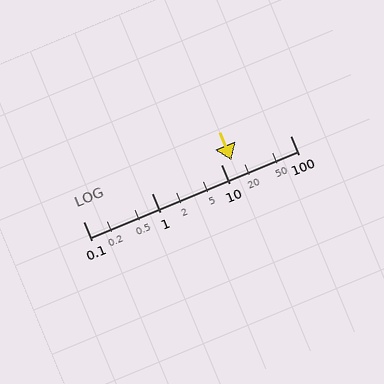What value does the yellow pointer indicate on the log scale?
The pointer indicates approximately 14.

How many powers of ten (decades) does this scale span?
The scale spans 3 decades, from 0.1 to 100.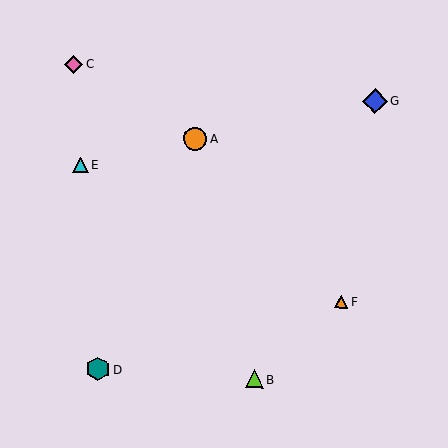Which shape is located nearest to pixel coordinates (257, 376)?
The lime triangle (labeled B) at (254, 379) is nearest to that location.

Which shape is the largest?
The blue diamond (labeled G) is the largest.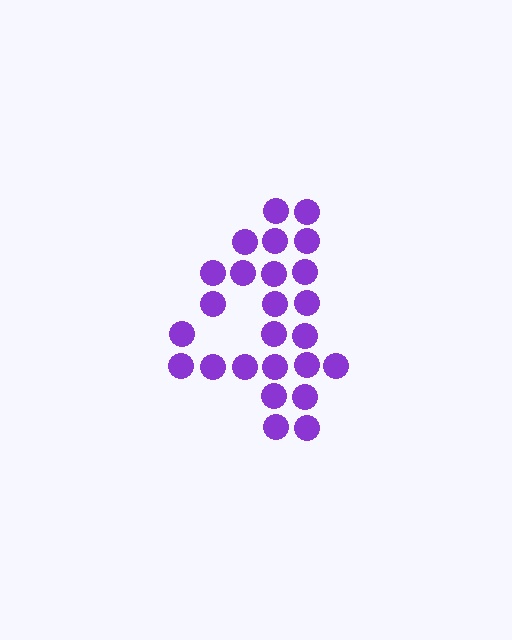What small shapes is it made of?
It is made of small circles.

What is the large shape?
The large shape is the digit 4.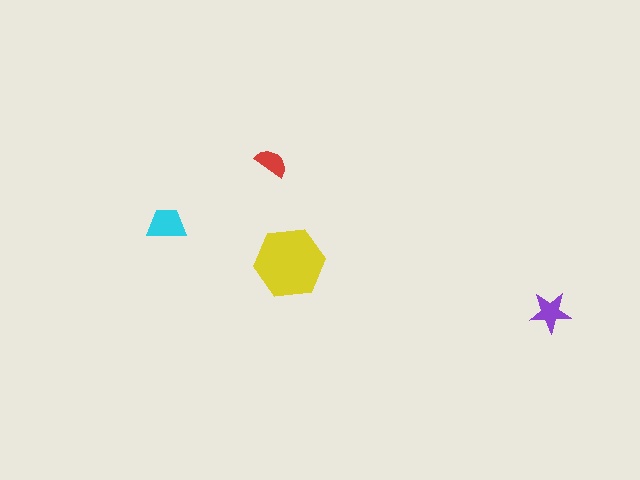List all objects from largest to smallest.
The yellow hexagon, the cyan trapezoid, the purple star, the red semicircle.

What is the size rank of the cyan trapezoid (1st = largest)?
2nd.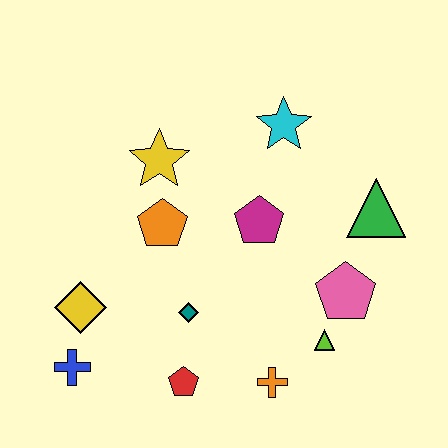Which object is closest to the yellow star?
The orange pentagon is closest to the yellow star.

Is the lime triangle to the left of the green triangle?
Yes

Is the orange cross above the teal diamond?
No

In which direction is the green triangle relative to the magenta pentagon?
The green triangle is to the right of the magenta pentagon.